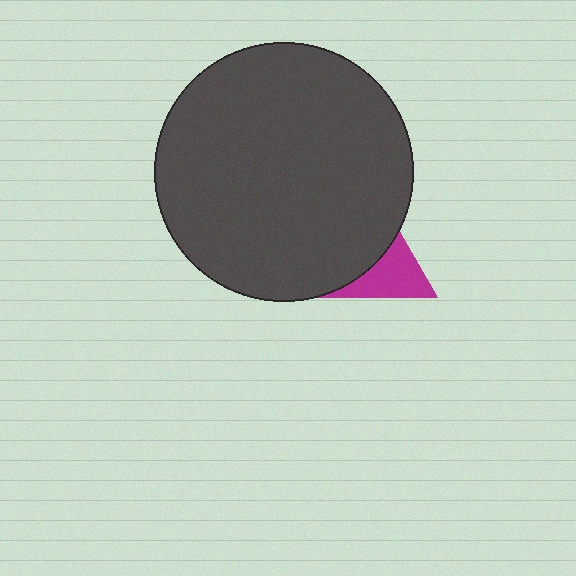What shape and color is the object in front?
The object in front is a dark gray circle.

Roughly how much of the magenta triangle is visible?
A small part of it is visible (roughly 39%).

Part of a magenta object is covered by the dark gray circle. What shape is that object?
It is a triangle.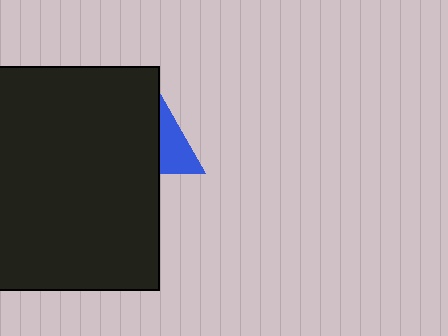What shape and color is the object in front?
The object in front is a black rectangle.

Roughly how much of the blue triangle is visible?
A small part of it is visible (roughly 32%).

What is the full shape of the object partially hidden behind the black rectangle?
The partially hidden object is a blue triangle.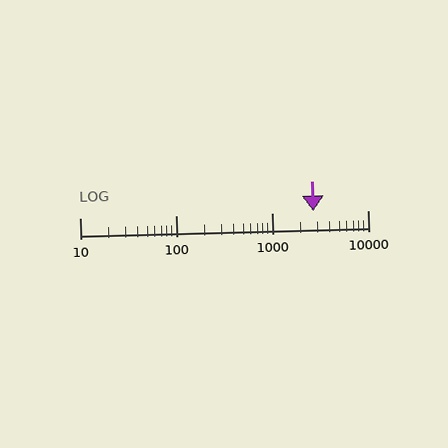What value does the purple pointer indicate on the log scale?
The pointer indicates approximately 2700.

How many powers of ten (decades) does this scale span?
The scale spans 3 decades, from 10 to 10000.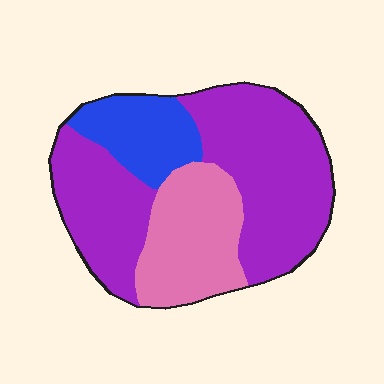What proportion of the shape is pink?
Pink covers around 25% of the shape.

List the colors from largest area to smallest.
From largest to smallest: purple, pink, blue.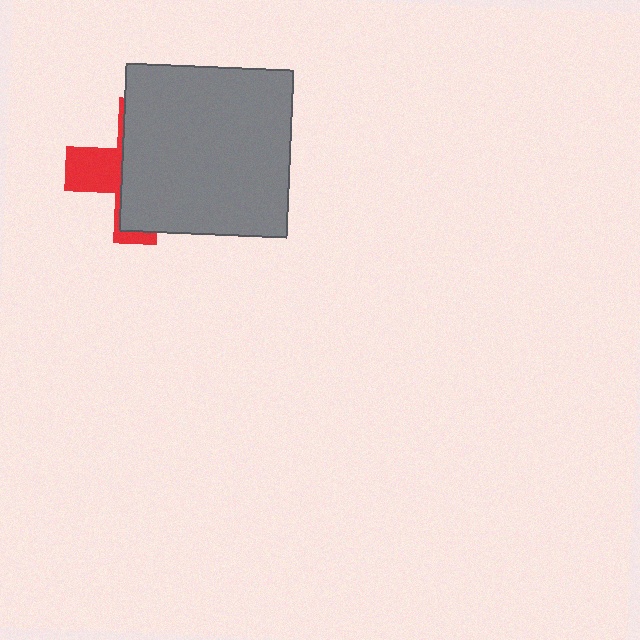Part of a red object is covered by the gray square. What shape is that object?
It is a cross.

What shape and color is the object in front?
The object in front is a gray square.